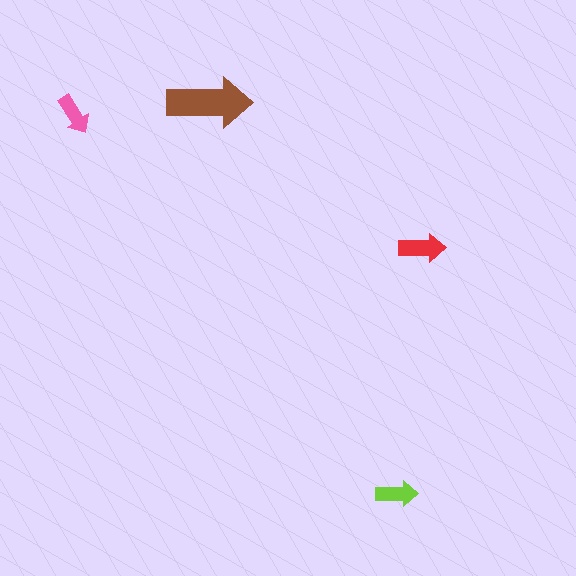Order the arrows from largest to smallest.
the brown one, the red one, the lime one, the pink one.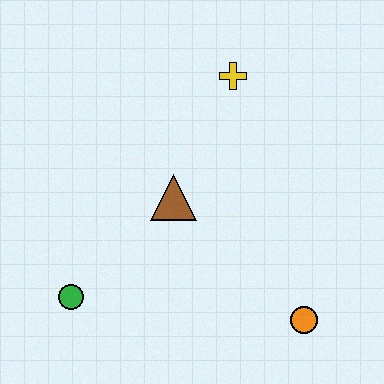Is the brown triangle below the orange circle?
No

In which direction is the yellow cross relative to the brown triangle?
The yellow cross is above the brown triangle.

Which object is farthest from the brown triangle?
The orange circle is farthest from the brown triangle.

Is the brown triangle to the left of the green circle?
No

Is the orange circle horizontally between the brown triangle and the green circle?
No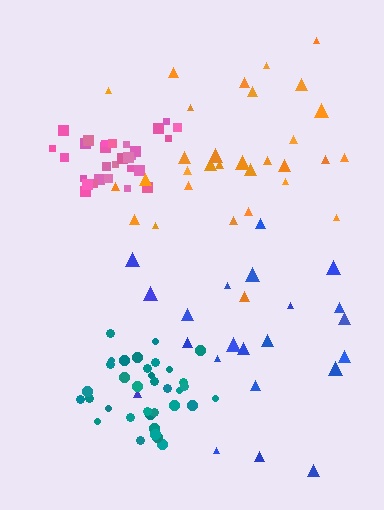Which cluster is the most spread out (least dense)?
Blue.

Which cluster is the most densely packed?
Pink.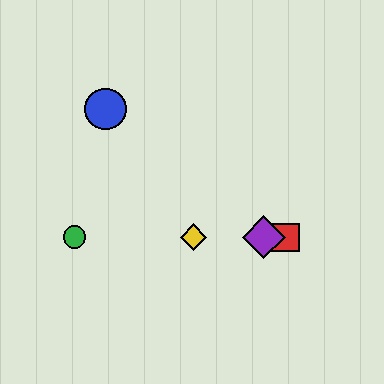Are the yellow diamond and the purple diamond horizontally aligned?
Yes, both are at y≈237.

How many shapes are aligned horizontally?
4 shapes (the red square, the green circle, the yellow diamond, the purple diamond) are aligned horizontally.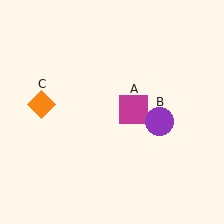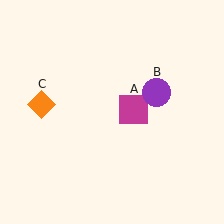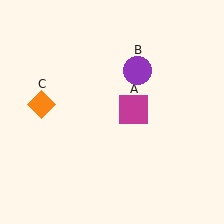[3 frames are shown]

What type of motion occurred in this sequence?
The purple circle (object B) rotated counterclockwise around the center of the scene.